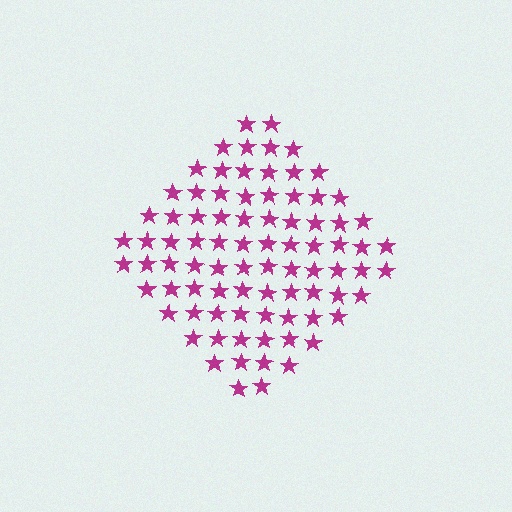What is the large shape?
The large shape is a diamond.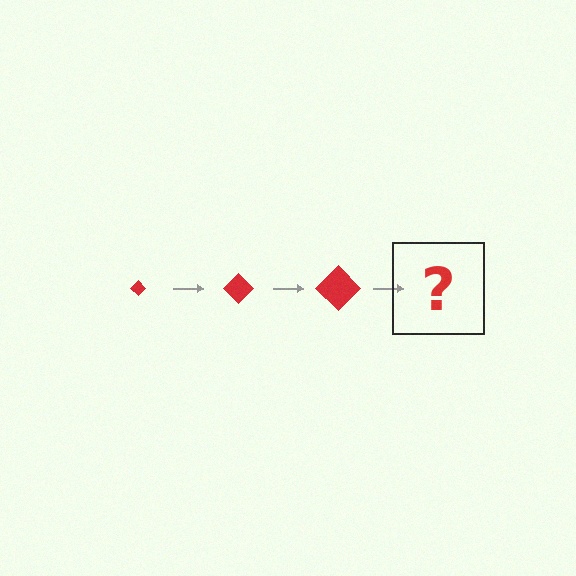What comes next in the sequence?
The next element should be a red diamond, larger than the previous one.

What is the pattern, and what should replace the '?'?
The pattern is that the diamond gets progressively larger each step. The '?' should be a red diamond, larger than the previous one.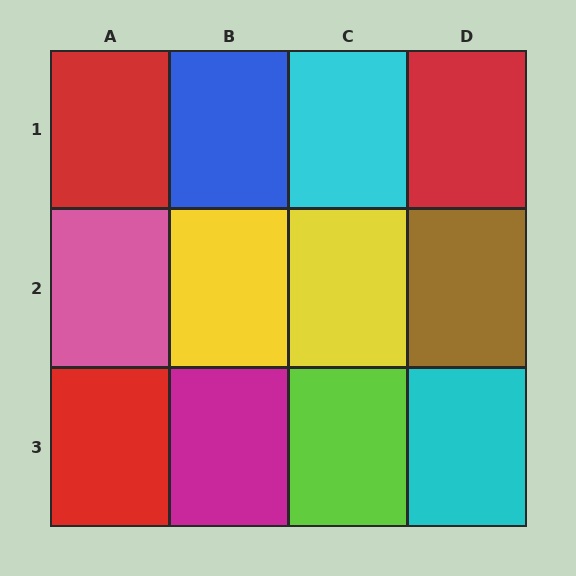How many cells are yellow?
2 cells are yellow.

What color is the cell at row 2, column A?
Pink.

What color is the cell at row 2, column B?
Yellow.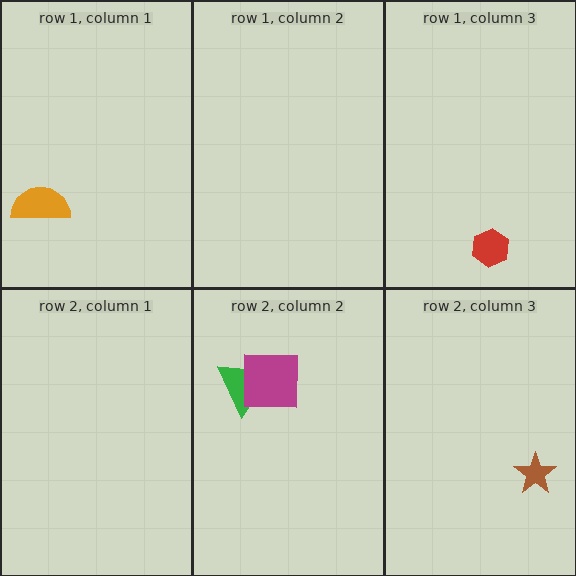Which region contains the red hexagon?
The row 1, column 3 region.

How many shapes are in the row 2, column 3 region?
1.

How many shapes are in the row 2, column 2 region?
2.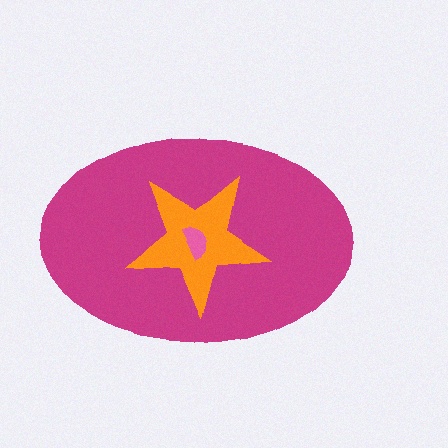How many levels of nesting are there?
3.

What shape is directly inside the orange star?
The pink semicircle.